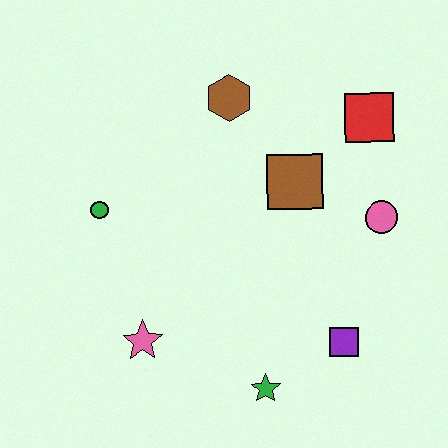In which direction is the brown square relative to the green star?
The brown square is above the green star.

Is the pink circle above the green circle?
No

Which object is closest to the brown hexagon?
The brown square is closest to the brown hexagon.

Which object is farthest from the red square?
The pink star is farthest from the red square.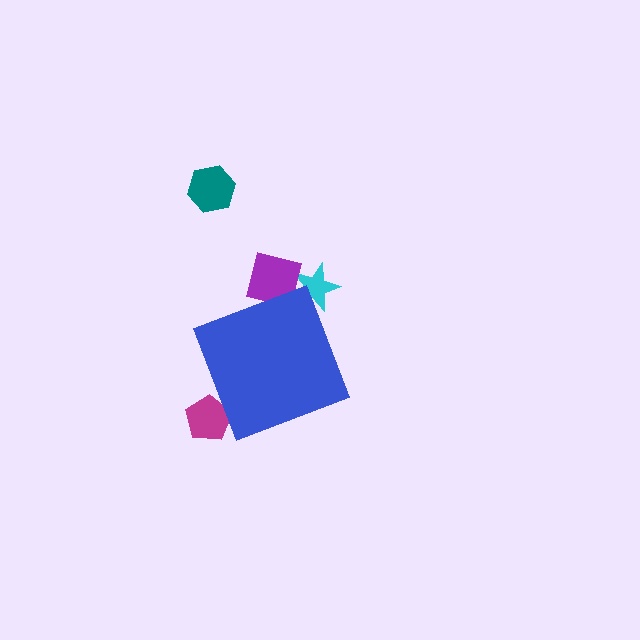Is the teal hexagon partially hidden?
No, the teal hexagon is fully visible.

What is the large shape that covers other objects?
A blue diamond.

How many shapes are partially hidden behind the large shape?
3 shapes are partially hidden.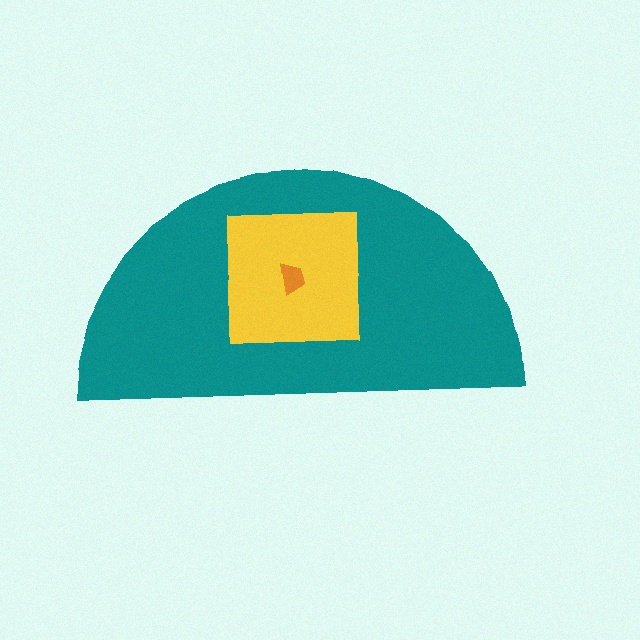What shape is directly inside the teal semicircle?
The yellow square.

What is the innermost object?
The orange trapezoid.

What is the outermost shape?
The teal semicircle.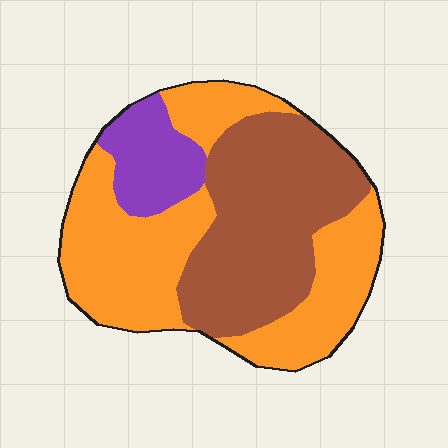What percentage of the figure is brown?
Brown takes up between a third and a half of the figure.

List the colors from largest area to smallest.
From largest to smallest: orange, brown, purple.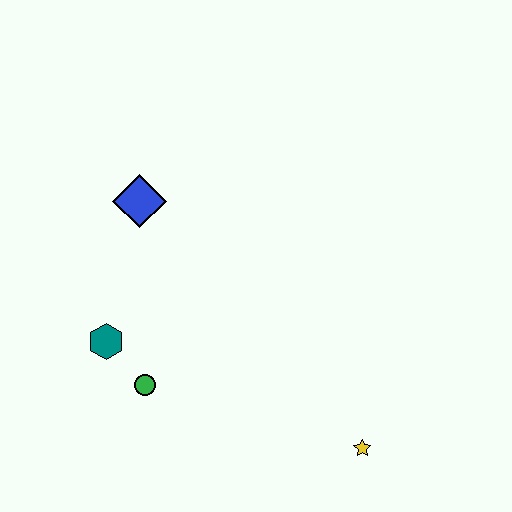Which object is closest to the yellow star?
The green circle is closest to the yellow star.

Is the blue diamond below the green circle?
No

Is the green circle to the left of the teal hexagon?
No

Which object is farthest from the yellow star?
The blue diamond is farthest from the yellow star.